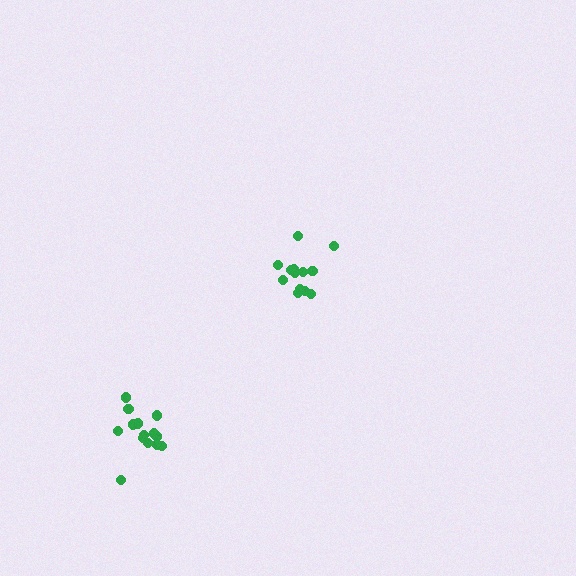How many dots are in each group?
Group 1: 13 dots, Group 2: 14 dots (27 total).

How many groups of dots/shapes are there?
There are 2 groups.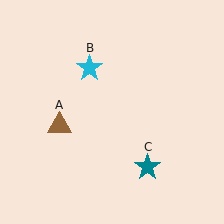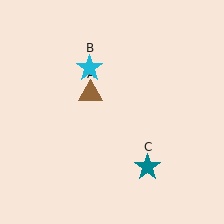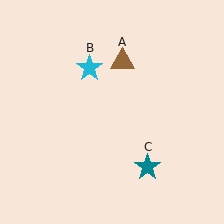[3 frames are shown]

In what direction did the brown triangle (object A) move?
The brown triangle (object A) moved up and to the right.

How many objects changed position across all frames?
1 object changed position: brown triangle (object A).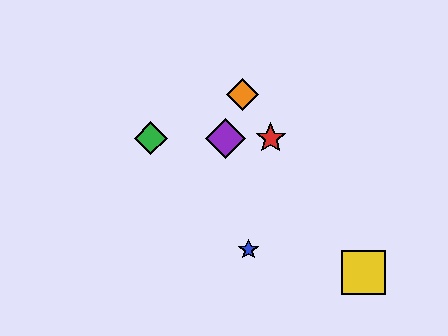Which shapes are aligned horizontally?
The red star, the green diamond, the purple diamond are aligned horizontally.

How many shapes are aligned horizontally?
3 shapes (the red star, the green diamond, the purple diamond) are aligned horizontally.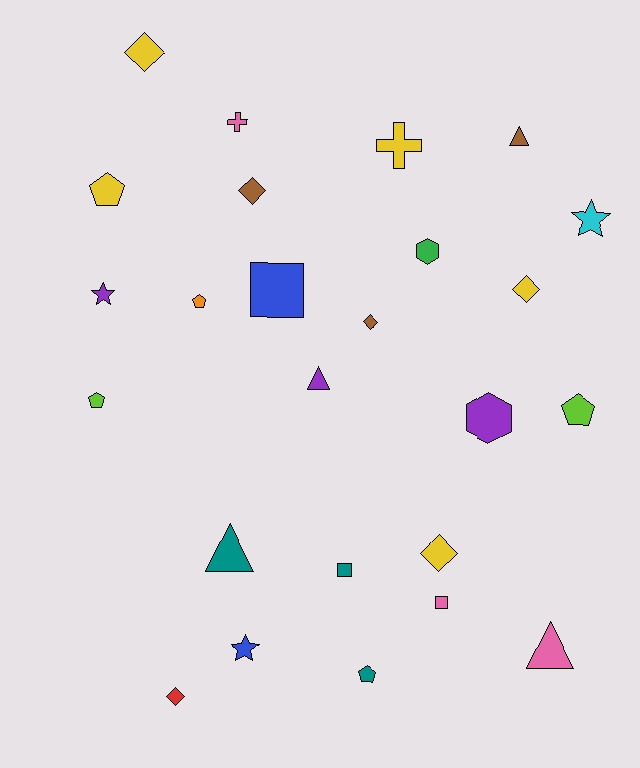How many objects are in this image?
There are 25 objects.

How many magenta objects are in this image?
There are no magenta objects.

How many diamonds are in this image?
There are 6 diamonds.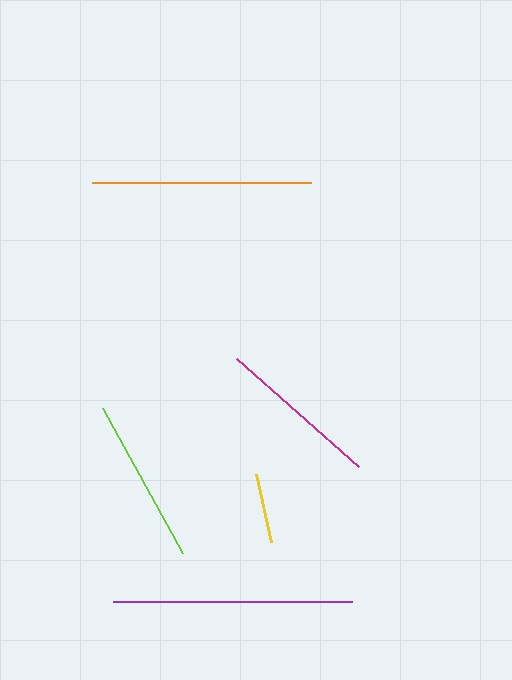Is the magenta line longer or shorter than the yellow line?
The magenta line is longer than the yellow line.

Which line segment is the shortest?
The yellow line is the shortest at approximately 70 pixels.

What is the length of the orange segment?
The orange segment is approximately 220 pixels long.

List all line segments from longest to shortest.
From longest to shortest: purple, orange, lime, magenta, yellow.